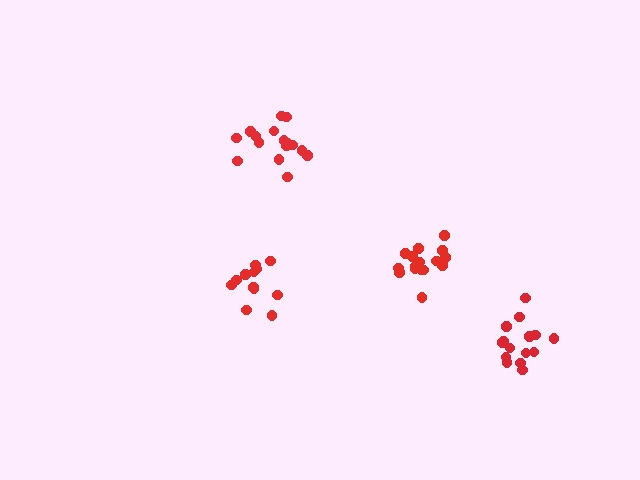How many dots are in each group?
Group 1: 16 dots, Group 2: 16 dots, Group 3: 15 dots, Group 4: 12 dots (59 total).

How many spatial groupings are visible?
There are 4 spatial groupings.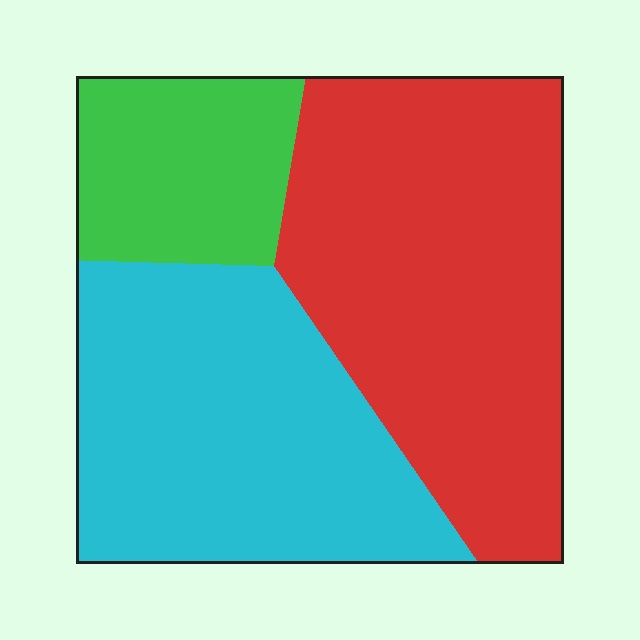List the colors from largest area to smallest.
From largest to smallest: red, cyan, green.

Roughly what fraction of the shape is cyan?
Cyan covers about 40% of the shape.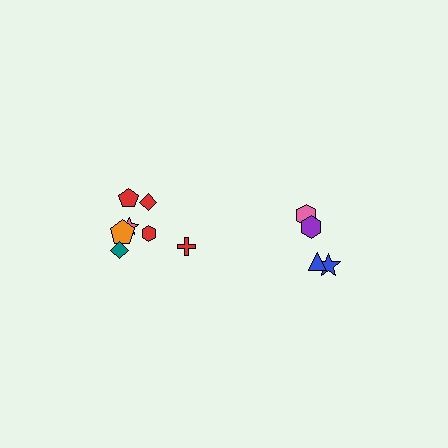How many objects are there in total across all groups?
There are 11 objects.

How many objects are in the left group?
There are 7 objects.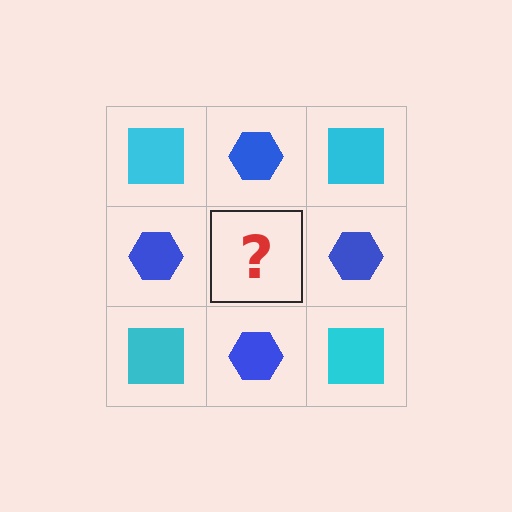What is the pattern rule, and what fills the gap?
The rule is that it alternates cyan square and blue hexagon in a checkerboard pattern. The gap should be filled with a cyan square.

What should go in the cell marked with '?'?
The missing cell should contain a cyan square.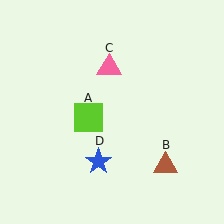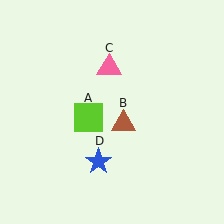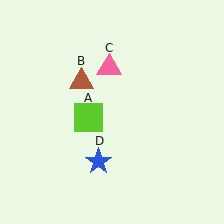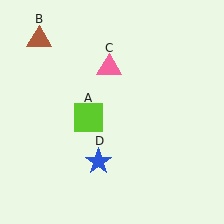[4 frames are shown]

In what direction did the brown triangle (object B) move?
The brown triangle (object B) moved up and to the left.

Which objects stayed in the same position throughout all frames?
Lime square (object A) and pink triangle (object C) and blue star (object D) remained stationary.